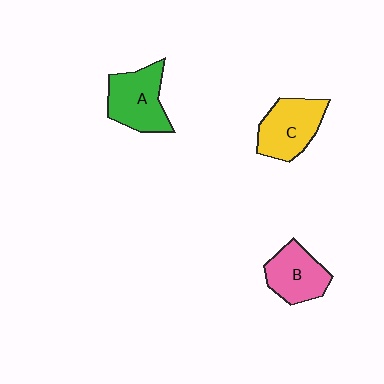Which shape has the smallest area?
Shape B (pink).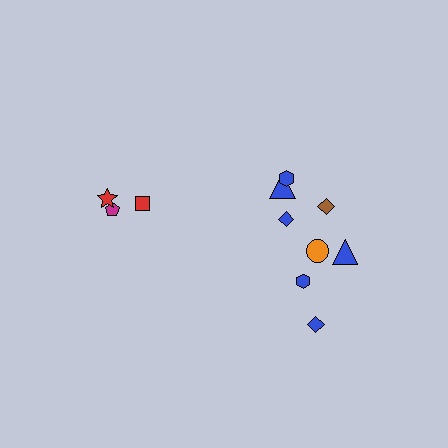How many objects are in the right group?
There are 8 objects.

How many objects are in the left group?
There are 3 objects.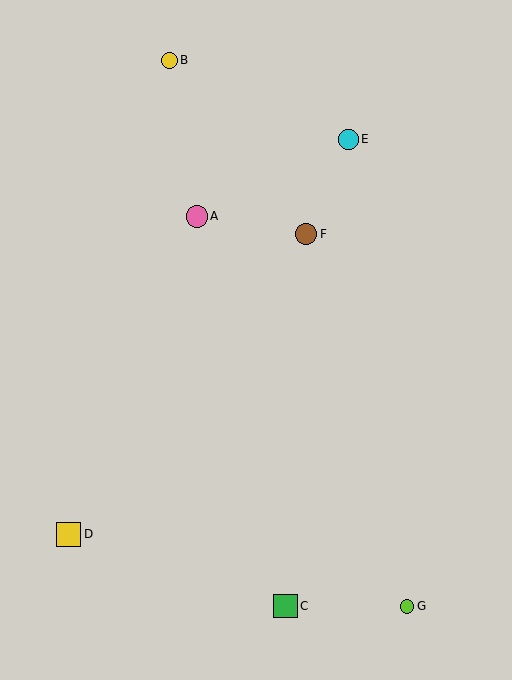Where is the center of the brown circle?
The center of the brown circle is at (306, 234).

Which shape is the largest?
The yellow square (labeled D) is the largest.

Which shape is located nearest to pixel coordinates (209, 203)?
The pink circle (labeled A) at (197, 216) is nearest to that location.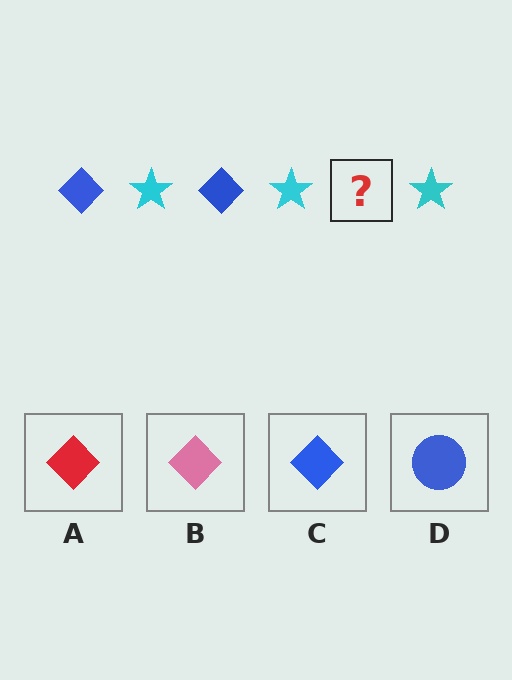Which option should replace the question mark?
Option C.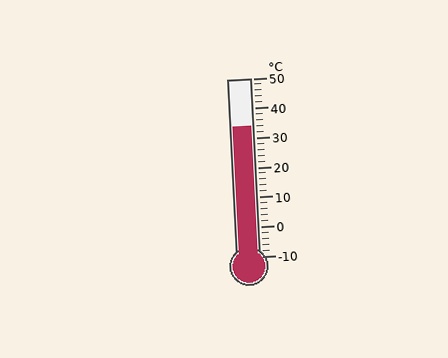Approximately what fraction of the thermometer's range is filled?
The thermometer is filled to approximately 75% of its range.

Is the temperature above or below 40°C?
The temperature is below 40°C.